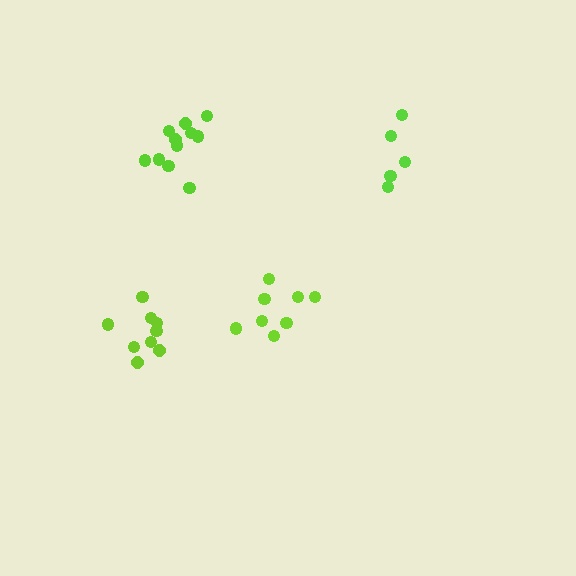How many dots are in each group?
Group 1: 5 dots, Group 2: 11 dots, Group 3: 8 dots, Group 4: 9 dots (33 total).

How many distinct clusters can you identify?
There are 4 distinct clusters.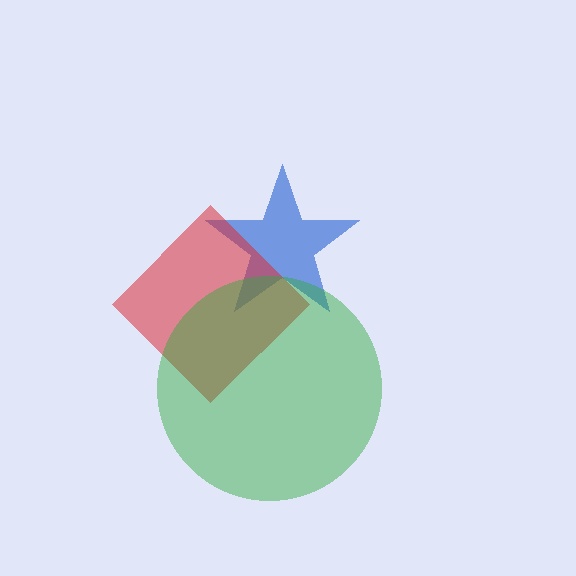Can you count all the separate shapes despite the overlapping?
Yes, there are 3 separate shapes.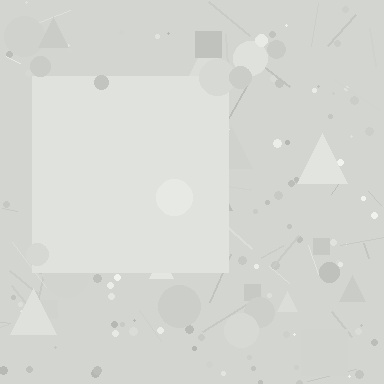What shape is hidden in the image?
A square is hidden in the image.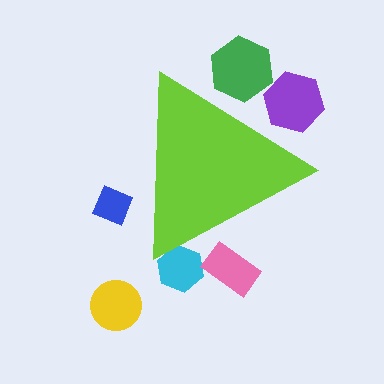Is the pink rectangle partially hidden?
Yes, the pink rectangle is partially hidden behind the lime triangle.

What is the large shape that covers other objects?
A lime triangle.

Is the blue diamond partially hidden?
Yes, the blue diamond is partially hidden behind the lime triangle.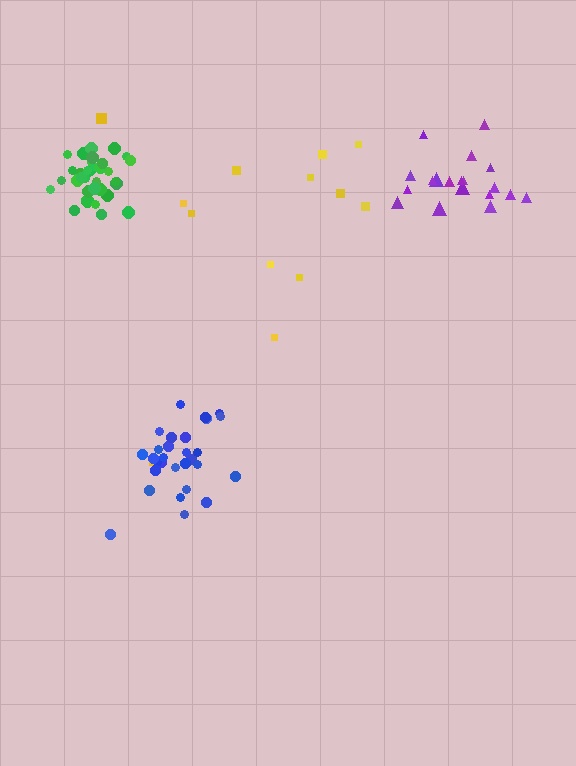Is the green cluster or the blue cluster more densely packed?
Green.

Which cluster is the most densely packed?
Green.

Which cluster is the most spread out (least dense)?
Yellow.